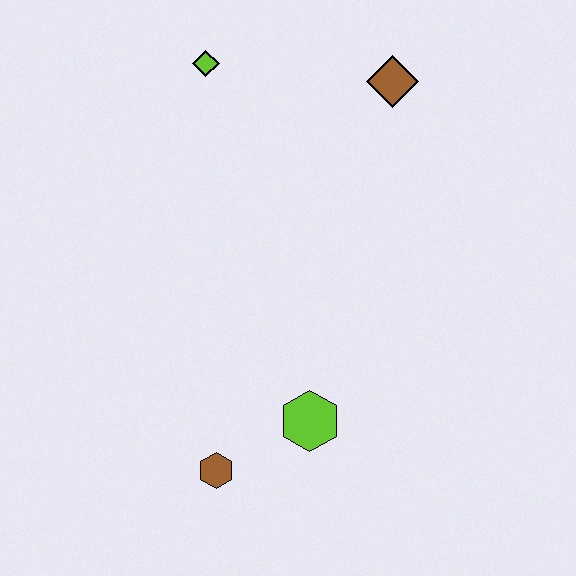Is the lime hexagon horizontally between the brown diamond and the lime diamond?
Yes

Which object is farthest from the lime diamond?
The brown hexagon is farthest from the lime diamond.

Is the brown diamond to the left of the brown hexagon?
No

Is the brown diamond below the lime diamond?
Yes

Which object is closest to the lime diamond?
The brown diamond is closest to the lime diamond.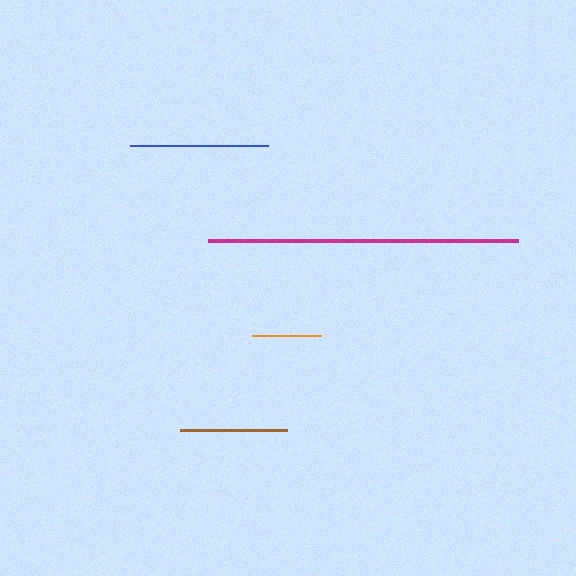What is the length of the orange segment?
The orange segment is approximately 70 pixels long.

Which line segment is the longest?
The magenta line is the longest at approximately 310 pixels.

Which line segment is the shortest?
The orange line is the shortest at approximately 70 pixels.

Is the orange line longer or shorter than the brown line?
The brown line is longer than the orange line.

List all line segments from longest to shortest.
From longest to shortest: magenta, blue, brown, orange.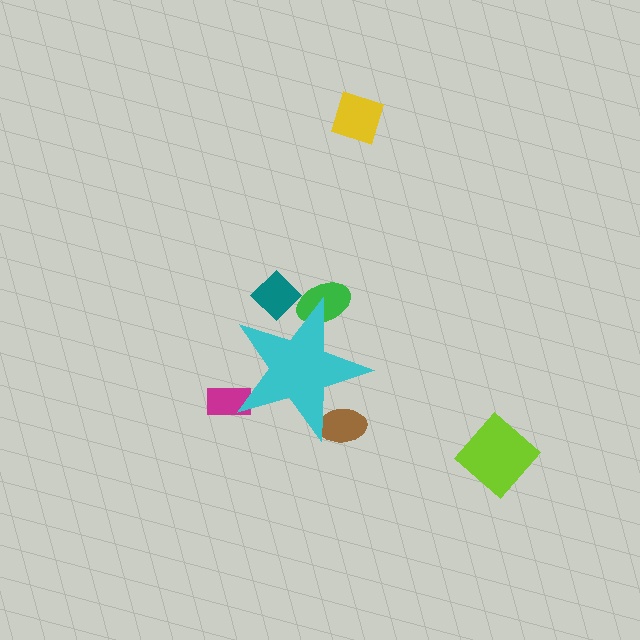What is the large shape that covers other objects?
A cyan star.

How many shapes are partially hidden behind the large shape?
4 shapes are partially hidden.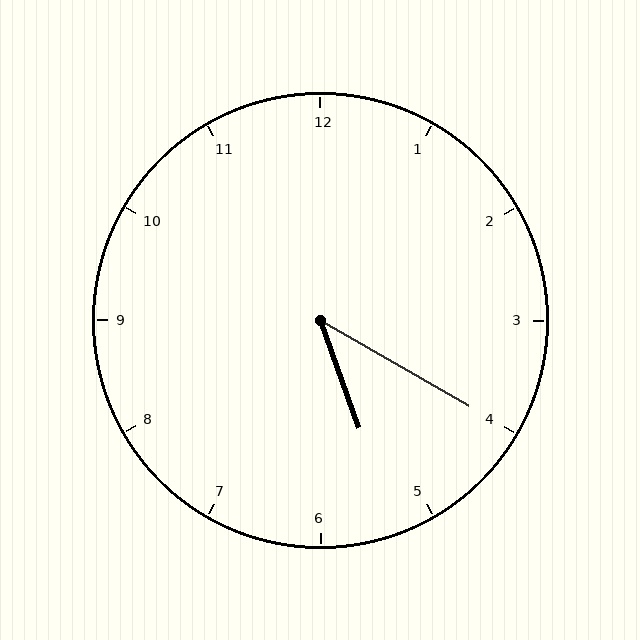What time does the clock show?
5:20.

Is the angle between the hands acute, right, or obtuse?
It is acute.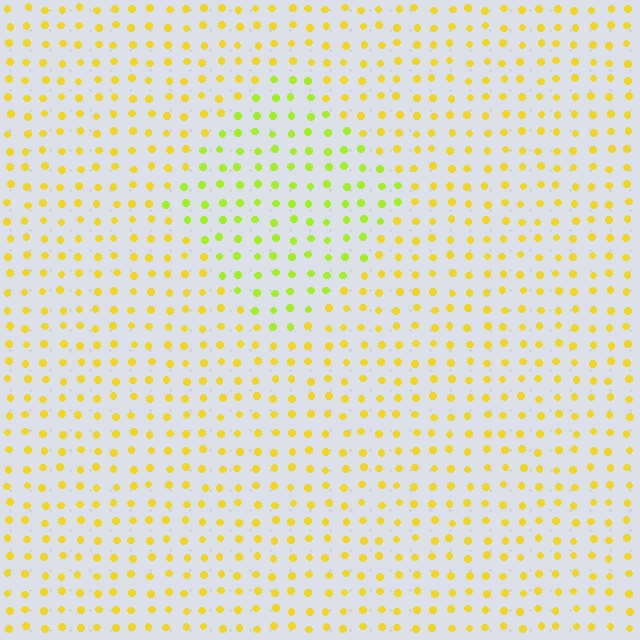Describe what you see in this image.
The image is filled with small yellow elements in a uniform arrangement. A diamond-shaped region is visible where the elements are tinted to a slightly different hue, forming a subtle color boundary.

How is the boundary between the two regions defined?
The boundary is defined purely by a slight shift in hue (about 31 degrees). Spacing, size, and orientation are identical on both sides.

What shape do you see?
I see a diamond.